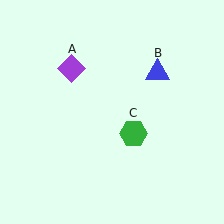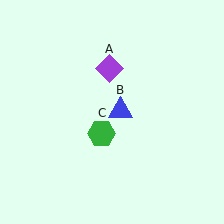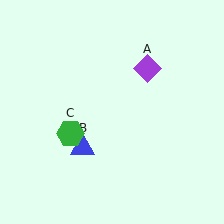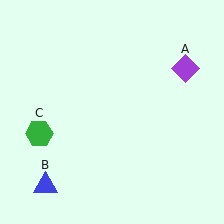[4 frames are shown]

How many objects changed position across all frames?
3 objects changed position: purple diamond (object A), blue triangle (object B), green hexagon (object C).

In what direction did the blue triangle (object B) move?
The blue triangle (object B) moved down and to the left.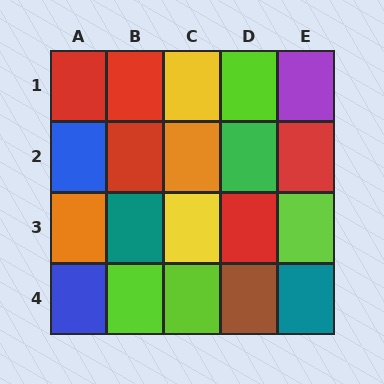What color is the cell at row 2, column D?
Green.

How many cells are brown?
1 cell is brown.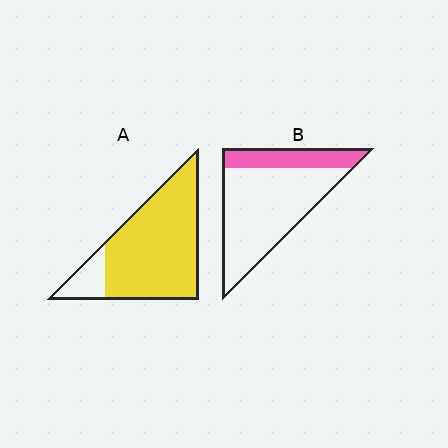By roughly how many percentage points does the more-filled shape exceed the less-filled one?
By roughly 60 percentage points (A over B).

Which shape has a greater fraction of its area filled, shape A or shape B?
Shape A.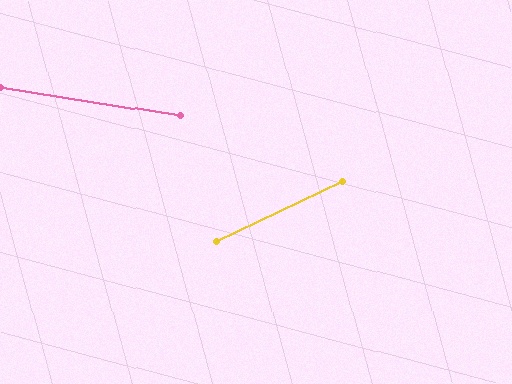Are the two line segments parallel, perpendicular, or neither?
Neither parallel nor perpendicular — they differ by about 35°.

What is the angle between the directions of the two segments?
Approximately 35 degrees.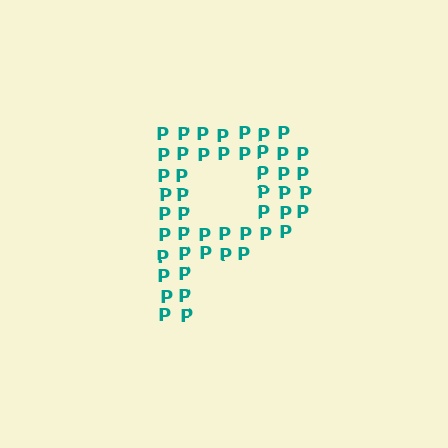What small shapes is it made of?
It is made of small letter P's.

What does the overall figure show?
The overall figure shows the letter P.